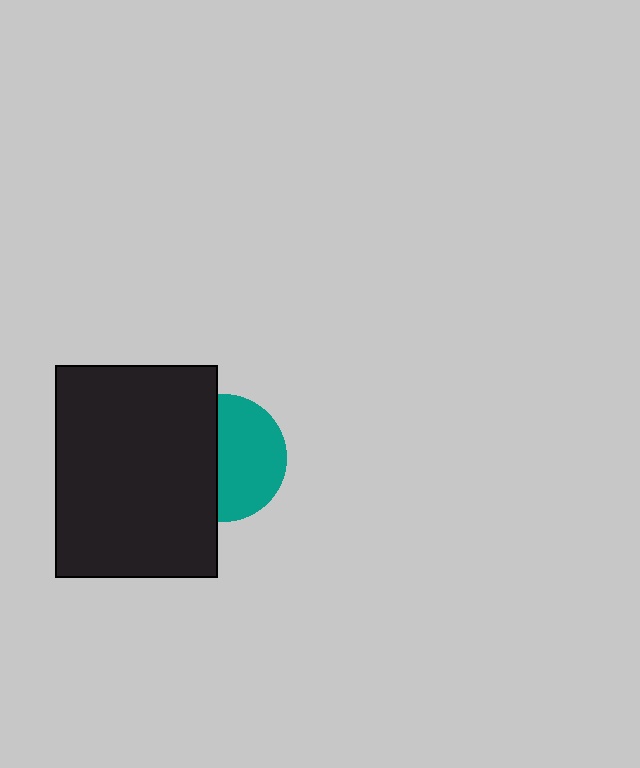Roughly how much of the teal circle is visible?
About half of it is visible (roughly 56%).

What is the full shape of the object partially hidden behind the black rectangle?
The partially hidden object is a teal circle.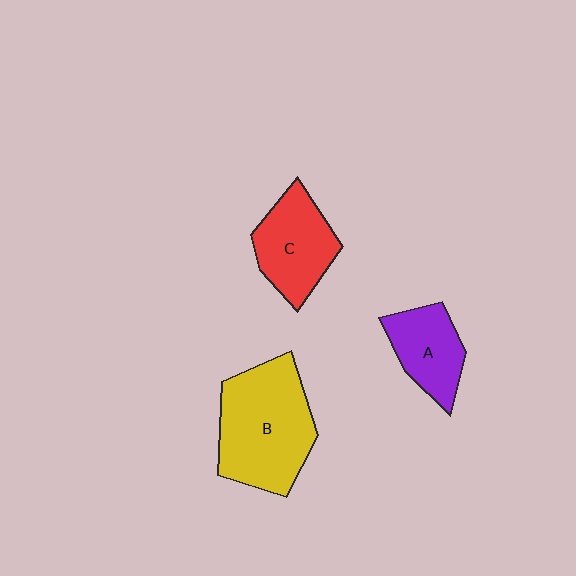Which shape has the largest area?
Shape B (yellow).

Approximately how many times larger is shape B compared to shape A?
Approximately 1.9 times.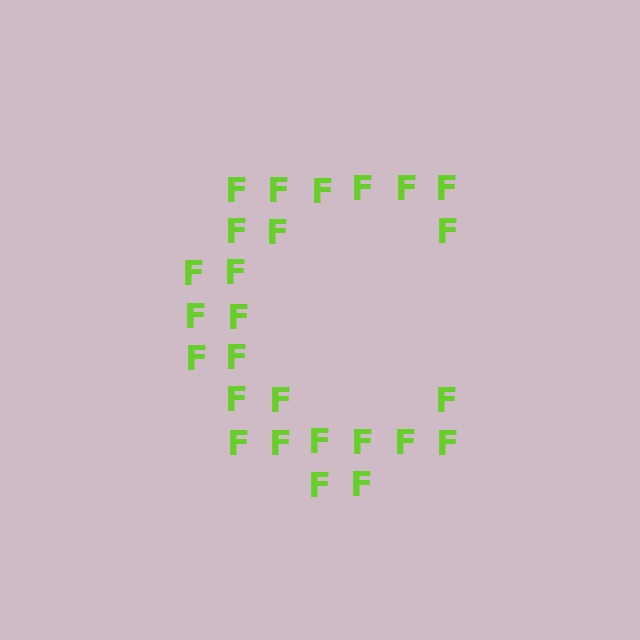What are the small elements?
The small elements are letter F's.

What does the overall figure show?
The overall figure shows the letter C.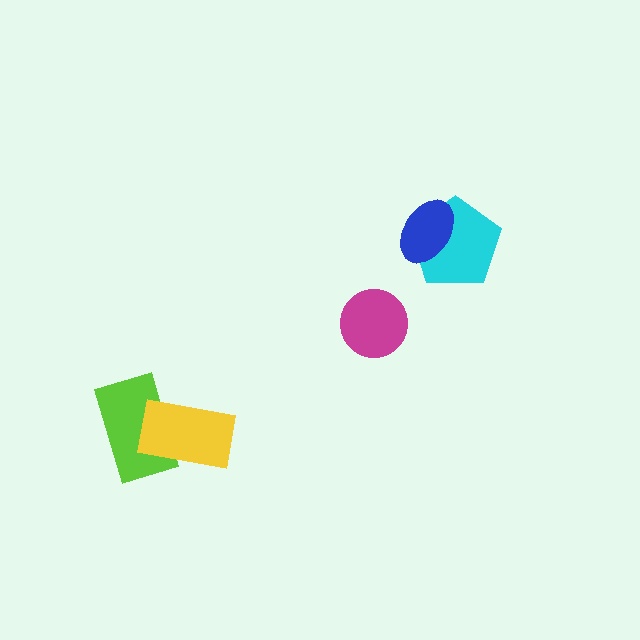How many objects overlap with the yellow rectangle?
1 object overlaps with the yellow rectangle.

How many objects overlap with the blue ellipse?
1 object overlaps with the blue ellipse.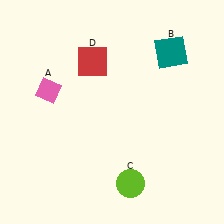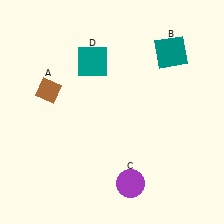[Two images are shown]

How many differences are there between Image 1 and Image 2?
There are 3 differences between the two images.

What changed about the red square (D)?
In Image 1, D is red. In Image 2, it changed to teal.